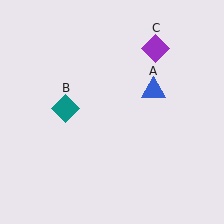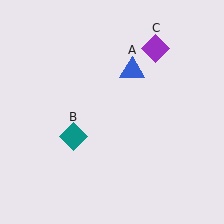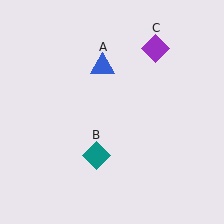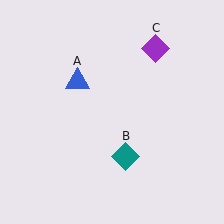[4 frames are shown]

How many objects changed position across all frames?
2 objects changed position: blue triangle (object A), teal diamond (object B).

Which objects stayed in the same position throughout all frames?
Purple diamond (object C) remained stationary.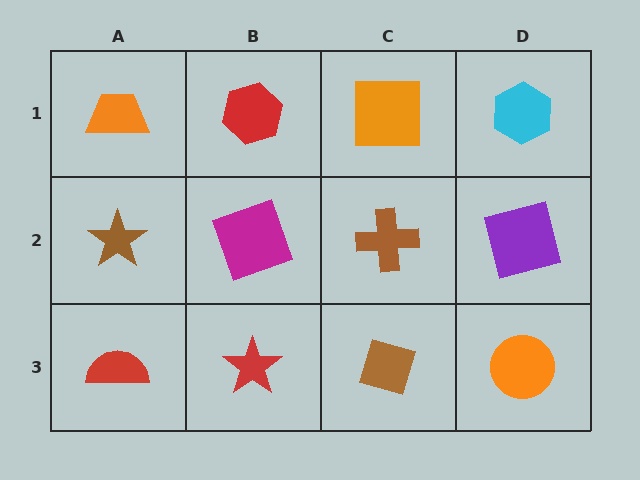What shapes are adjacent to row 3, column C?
A brown cross (row 2, column C), a red star (row 3, column B), an orange circle (row 3, column D).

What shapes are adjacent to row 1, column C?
A brown cross (row 2, column C), a red hexagon (row 1, column B), a cyan hexagon (row 1, column D).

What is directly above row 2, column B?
A red hexagon.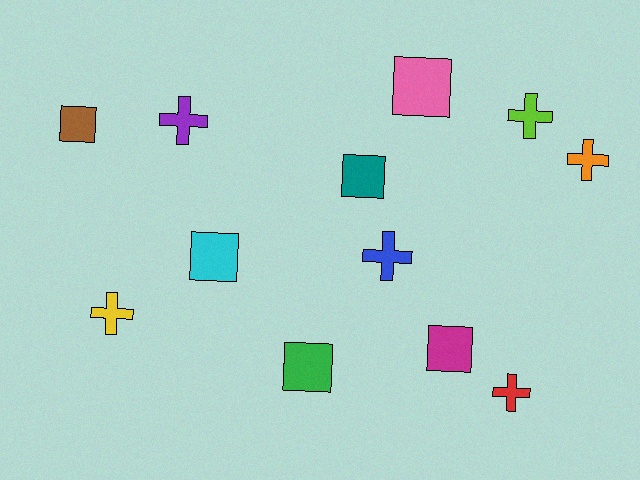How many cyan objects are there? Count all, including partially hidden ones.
There is 1 cyan object.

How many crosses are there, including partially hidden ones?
There are 6 crosses.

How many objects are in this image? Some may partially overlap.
There are 12 objects.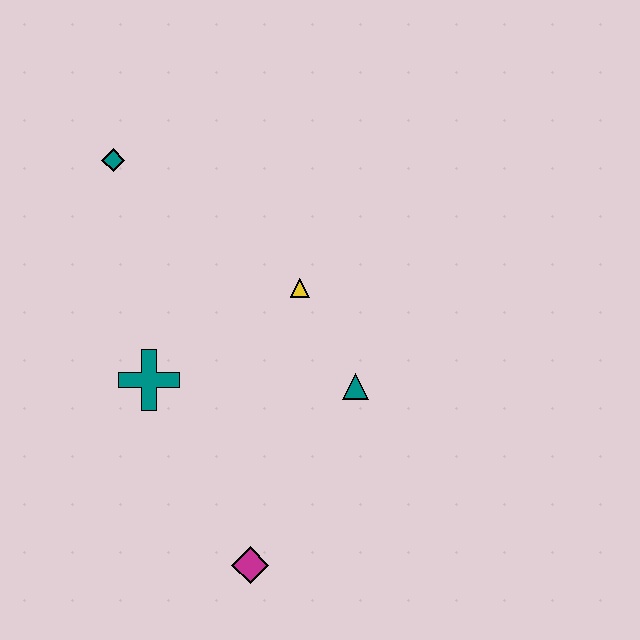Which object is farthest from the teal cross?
The teal diamond is farthest from the teal cross.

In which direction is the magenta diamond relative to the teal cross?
The magenta diamond is below the teal cross.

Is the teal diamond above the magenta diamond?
Yes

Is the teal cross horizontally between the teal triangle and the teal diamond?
Yes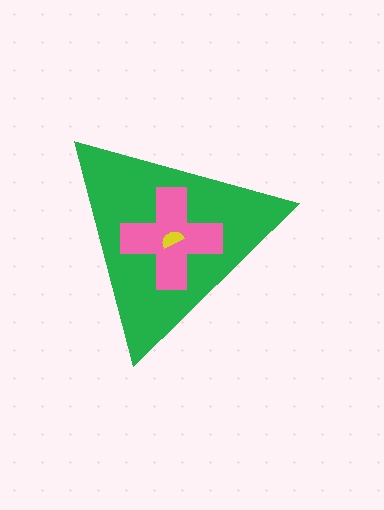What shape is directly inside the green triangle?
The pink cross.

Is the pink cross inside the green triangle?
Yes.